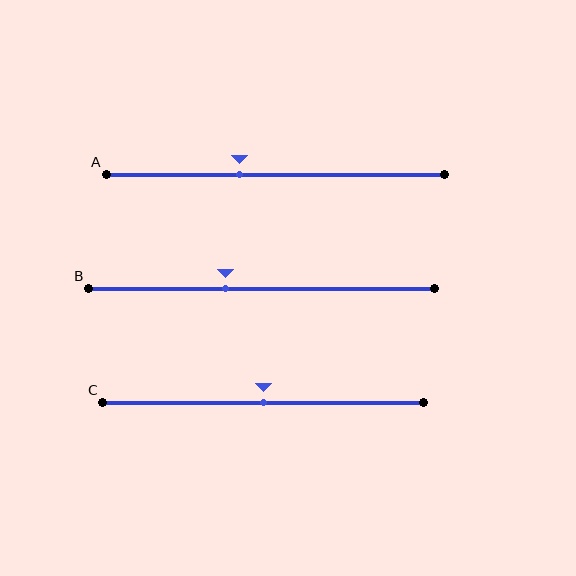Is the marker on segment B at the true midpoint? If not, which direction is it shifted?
No, the marker on segment B is shifted to the left by about 10% of the segment length.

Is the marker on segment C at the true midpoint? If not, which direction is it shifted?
Yes, the marker on segment C is at the true midpoint.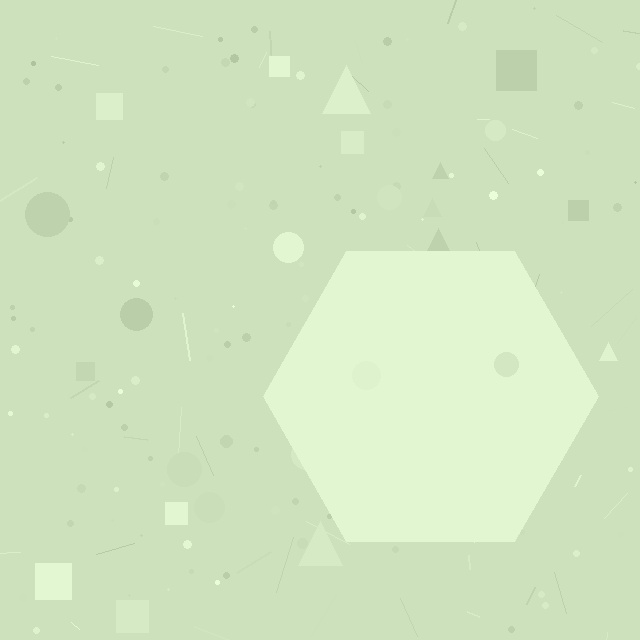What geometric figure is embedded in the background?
A hexagon is embedded in the background.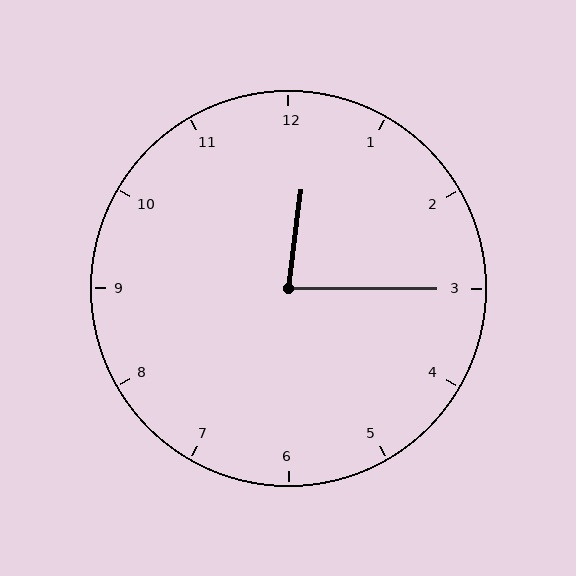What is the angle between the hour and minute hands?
Approximately 82 degrees.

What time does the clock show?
12:15.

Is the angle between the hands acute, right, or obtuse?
It is acute.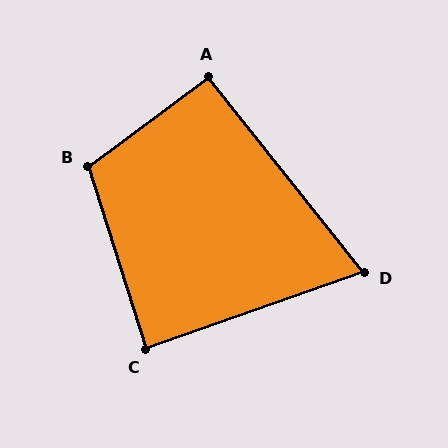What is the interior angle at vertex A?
Approximately 92 degrees (approximately right).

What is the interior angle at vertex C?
Approximately 88 degrees (approximately right).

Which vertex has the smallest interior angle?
D, at approximately 71 degrees.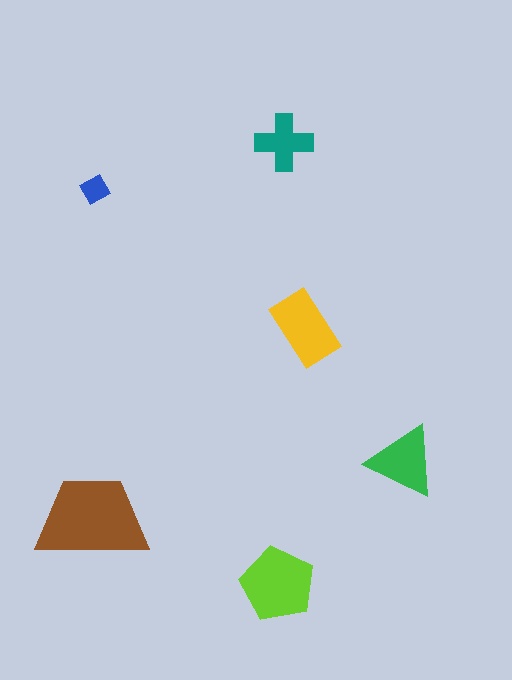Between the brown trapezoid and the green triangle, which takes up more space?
The brown trapezoid.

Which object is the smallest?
The blue diamond.